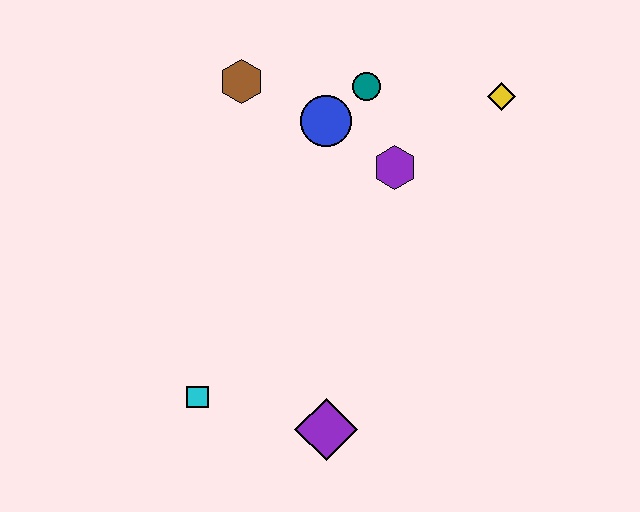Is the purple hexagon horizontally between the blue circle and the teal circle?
No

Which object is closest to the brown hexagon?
The blue circle is closest to the brown hexagon.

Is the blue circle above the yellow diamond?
No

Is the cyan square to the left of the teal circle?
Yes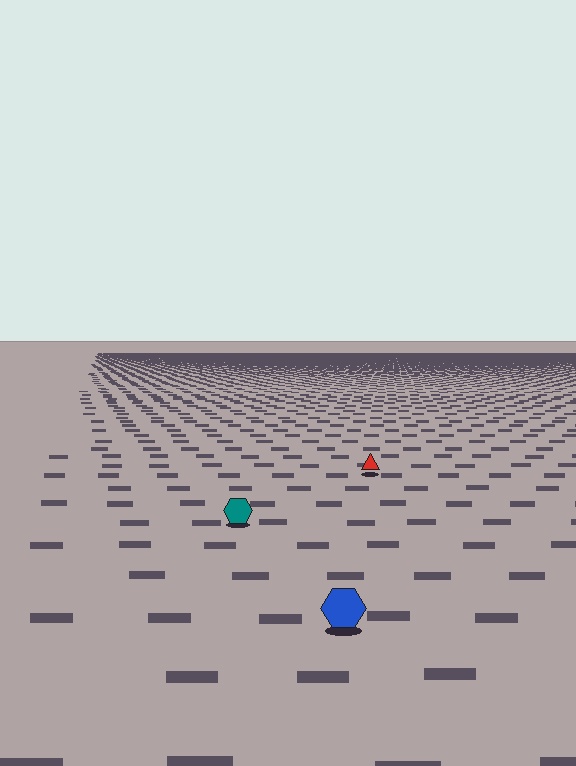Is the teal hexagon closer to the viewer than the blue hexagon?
No. The blue hexagon is closer — you can tell from the texture gradient: the ground texture is coarser near it.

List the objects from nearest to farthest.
From nearest to farthest: the blue hexagon, the teal hexagon, the red triangle.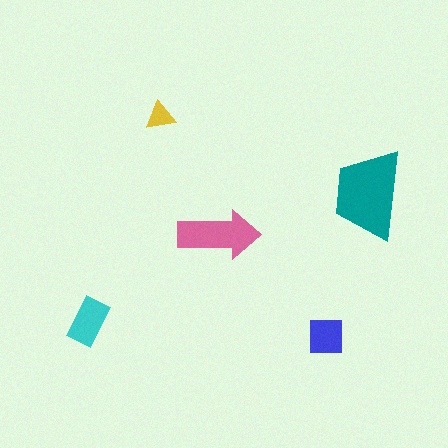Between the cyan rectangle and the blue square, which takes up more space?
The cyan rectangle.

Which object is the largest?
The teal trapezoid.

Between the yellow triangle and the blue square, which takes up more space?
The blue square.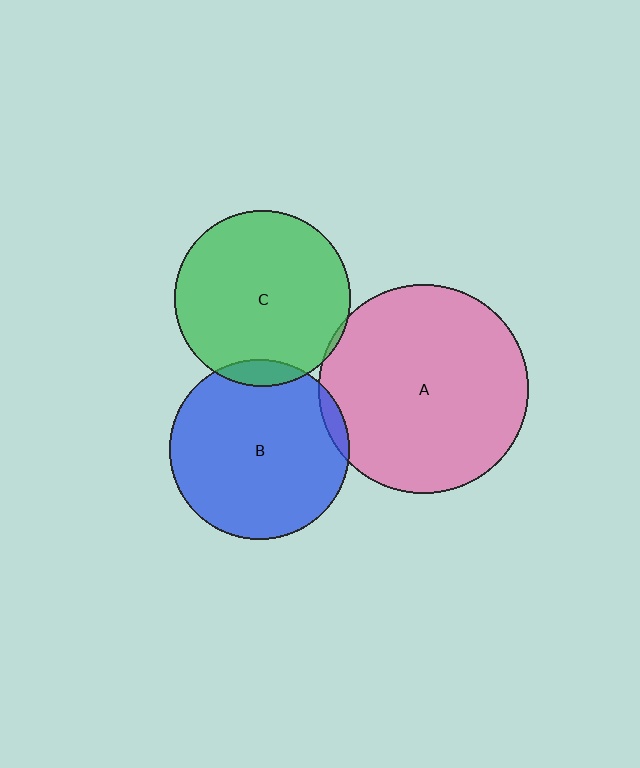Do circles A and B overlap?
Yes.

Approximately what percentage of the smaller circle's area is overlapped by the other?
Approximately 5%.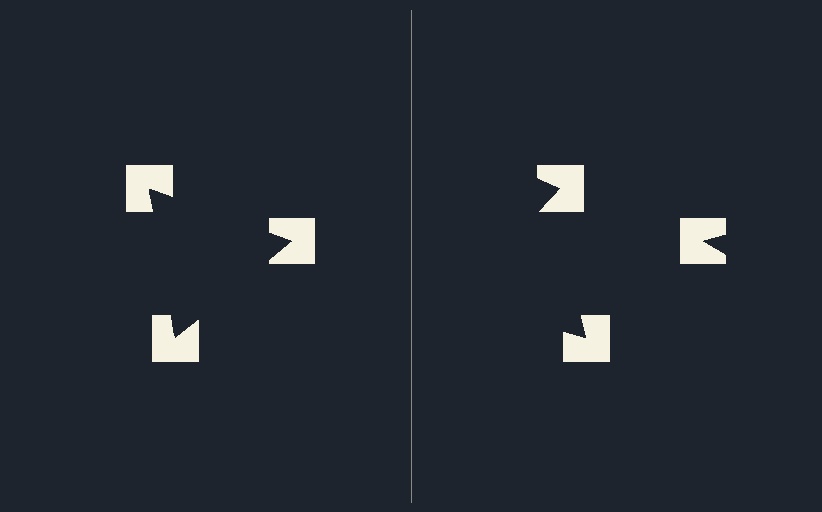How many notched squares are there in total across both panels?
6 — 3 on each side.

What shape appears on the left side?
An illusory triangle.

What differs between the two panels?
The notched squares are positioned identically on both sides; only the wedge orientations differ. On the left they align to a triangle; on the right they are misaligned.